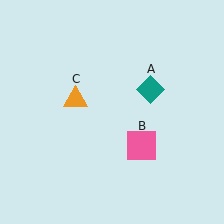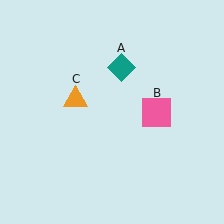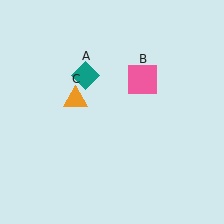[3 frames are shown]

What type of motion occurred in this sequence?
The teal diamond (object A), pink square (object B) rotated counterclockwise around the center of the scene.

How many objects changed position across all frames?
2 objects changed position: teal diamond (object A), pink square (object B).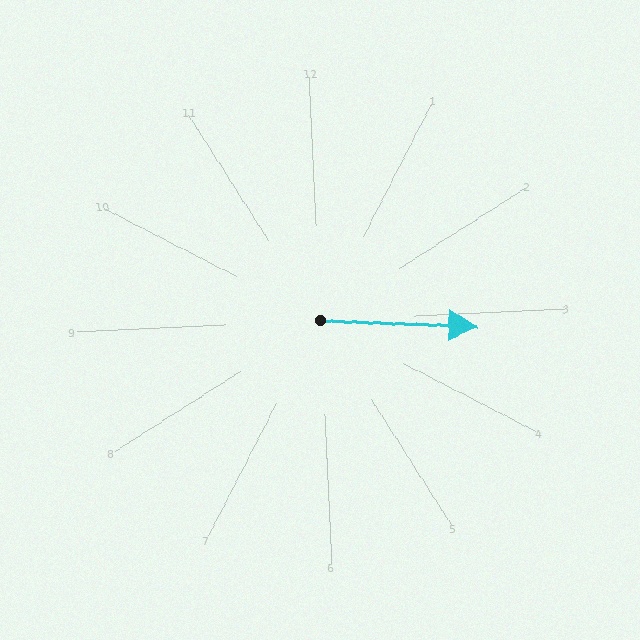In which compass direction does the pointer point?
East.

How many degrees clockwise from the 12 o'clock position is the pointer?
Approximately 95 degrees.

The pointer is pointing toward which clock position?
Roughly 3 o'clock.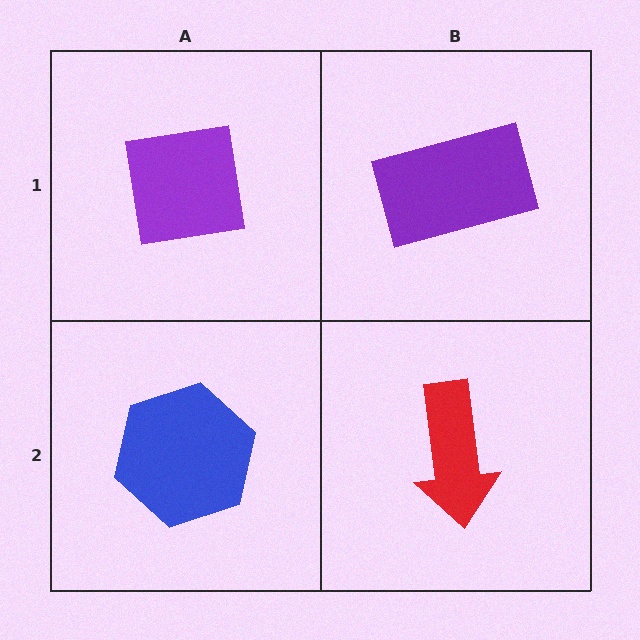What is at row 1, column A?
A purple square.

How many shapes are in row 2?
2 shapes.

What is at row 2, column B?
A red arrow.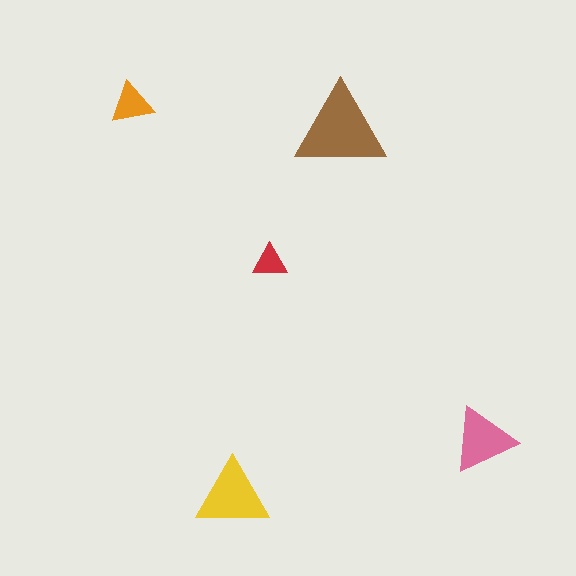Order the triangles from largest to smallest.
the brown one, the yellow one, the pink one, the orange one, the red one.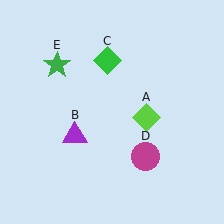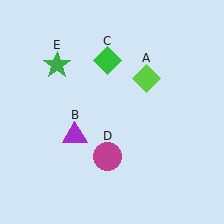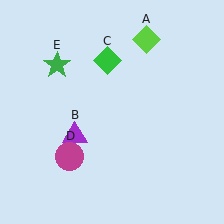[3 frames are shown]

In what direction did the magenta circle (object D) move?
The magenta circle (object D) moved left.